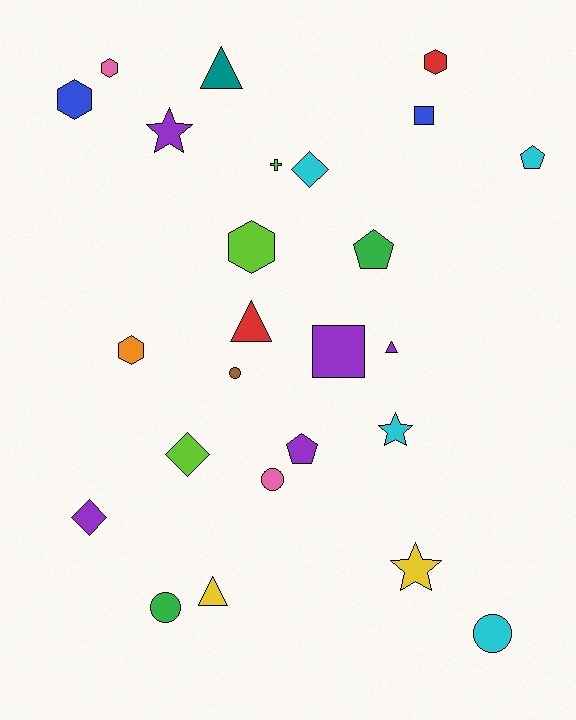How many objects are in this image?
There are 25 objects.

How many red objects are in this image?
There are 2 red objects.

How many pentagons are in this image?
There are 3 pentagons.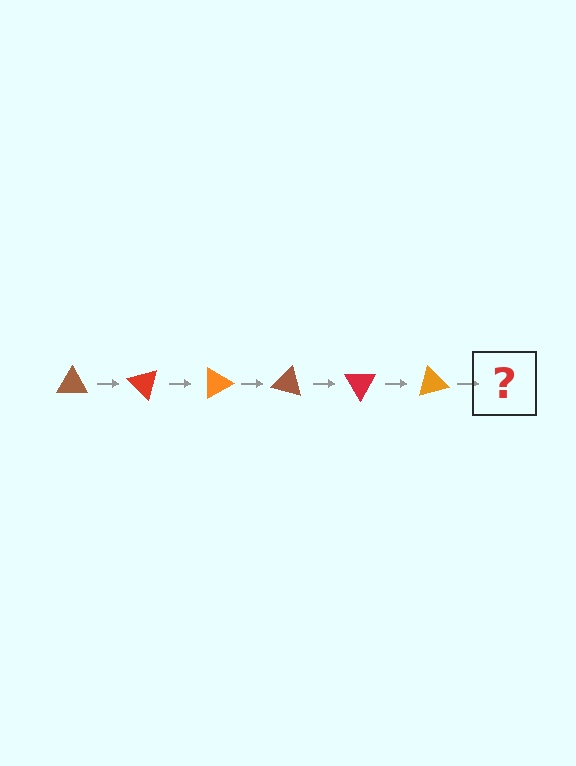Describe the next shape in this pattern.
It should be a brown triangle, rotated 270 degrees from the start.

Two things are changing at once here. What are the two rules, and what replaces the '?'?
The two rules are that it rotates 45 degrees each step and the color cycles through brown, red, and orange. The '?' should be a brown triangle, rotated 270 degrees from the start.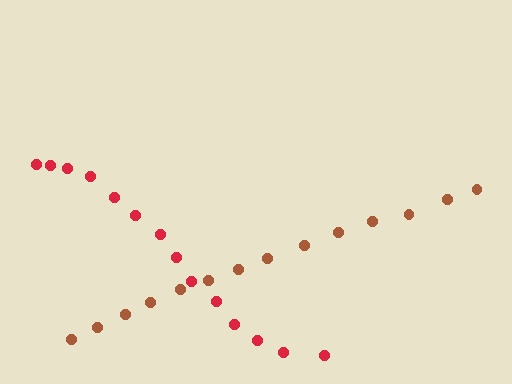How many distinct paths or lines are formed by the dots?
There are 2 distinct paths.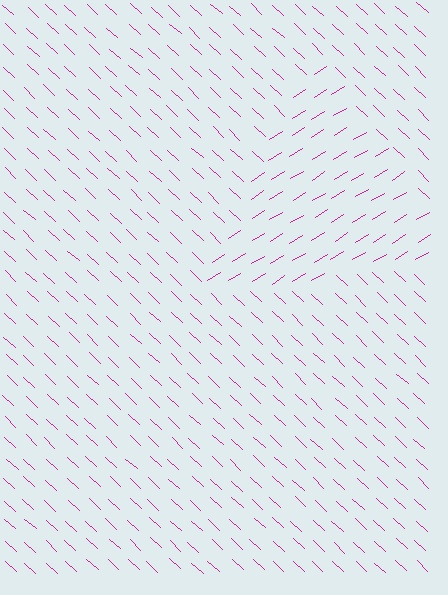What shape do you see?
I see a triangle.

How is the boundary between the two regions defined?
The boundary is defined purely by a change in line orientation (approximately 75 degrees difference). All lines are the same color and thickness.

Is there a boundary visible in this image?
Yes, there is a texture boundary formed by a change in line orientation.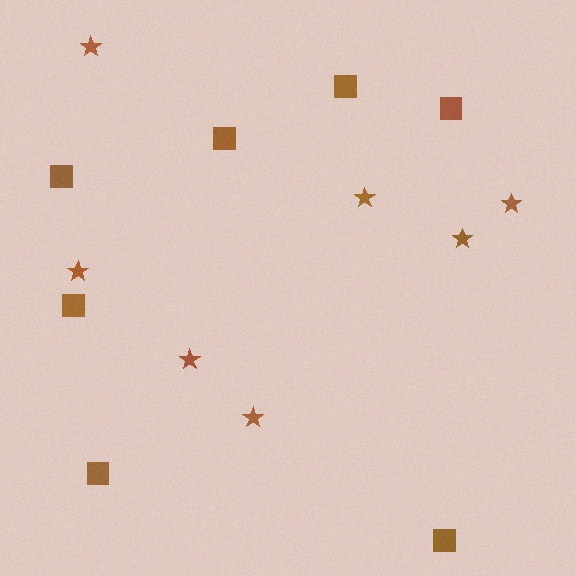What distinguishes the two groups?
There are 2 groups: one group of squares (7) and one group of stars (7).